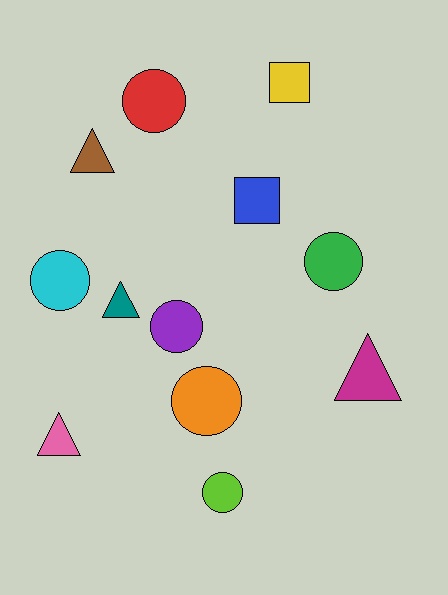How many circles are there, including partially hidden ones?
There are 6 circles.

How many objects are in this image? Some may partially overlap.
There are 12 objects.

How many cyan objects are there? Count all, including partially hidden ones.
There is 1 cyan object.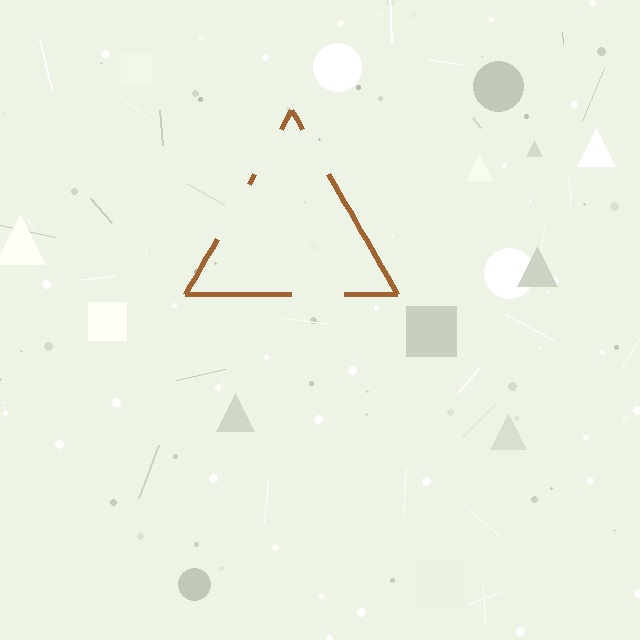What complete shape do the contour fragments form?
The contour fragments form a triangle.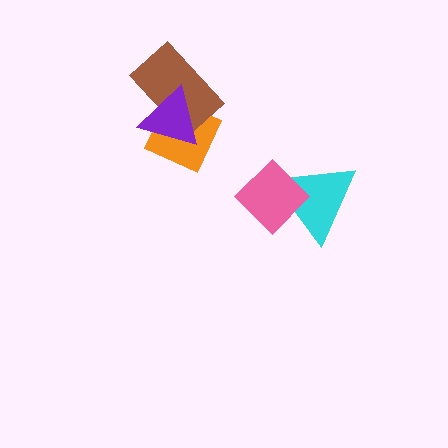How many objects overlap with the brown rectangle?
2 objects overlap with the brown rectangle.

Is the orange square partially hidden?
Yes, it is partially covered by another shape.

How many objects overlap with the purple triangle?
2 objects overlap with the purple triangle.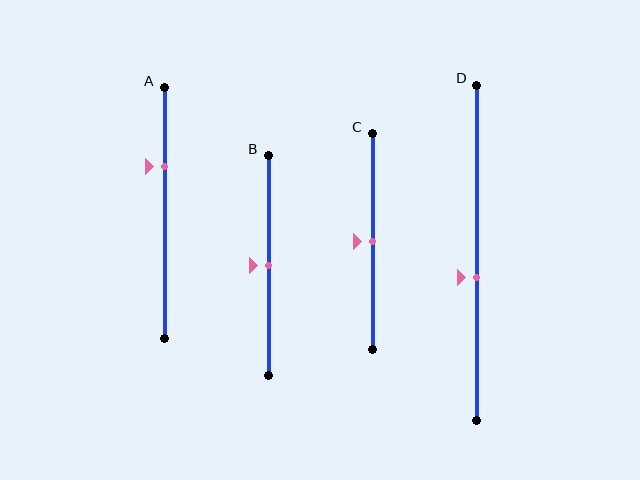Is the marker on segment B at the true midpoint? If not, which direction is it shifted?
Yes, the marker on segment B is at the true midpoint.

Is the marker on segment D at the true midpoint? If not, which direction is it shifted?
No, the marker on segment D is shifted downward by about 7% of the segment length.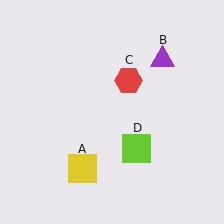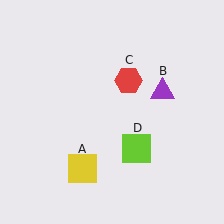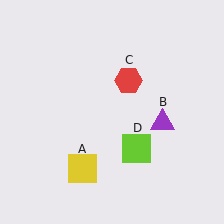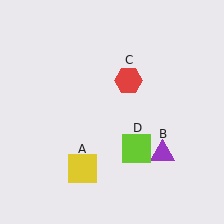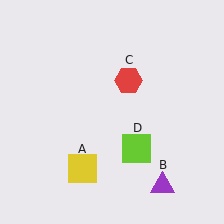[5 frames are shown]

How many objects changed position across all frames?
1 object changed position: purple triangle (object B).